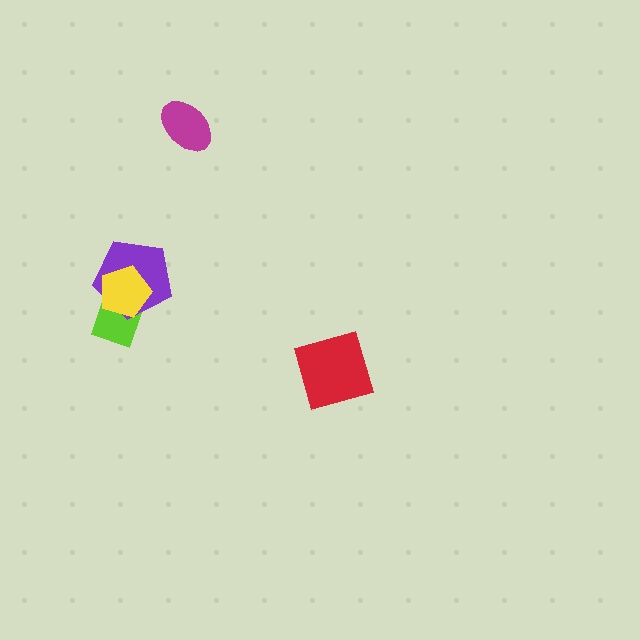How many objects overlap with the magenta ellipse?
0 objects overlap with the magenta ellipse.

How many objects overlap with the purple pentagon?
2 objects overlap with the purple pentagon.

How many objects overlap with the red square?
0 objects overlap with the red square.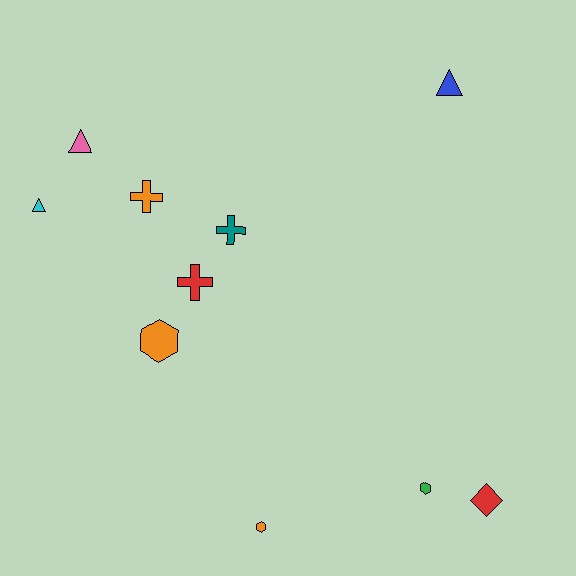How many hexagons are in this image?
There are 3 hexagons.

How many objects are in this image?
There are 10 objects.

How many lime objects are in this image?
There are no lime objects.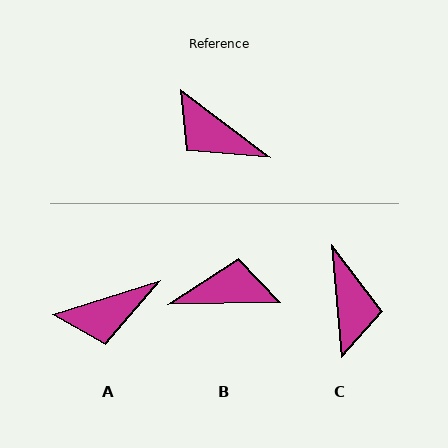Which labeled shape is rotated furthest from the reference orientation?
B, about 142 degrees away.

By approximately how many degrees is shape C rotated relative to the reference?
Approximately 132 degrees counter-clockwise.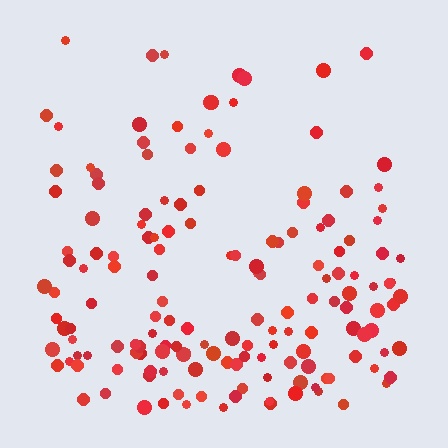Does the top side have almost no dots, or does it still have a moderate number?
Still a moderate number, just noticeably fewer than the bottom.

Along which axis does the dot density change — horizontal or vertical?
Vertical.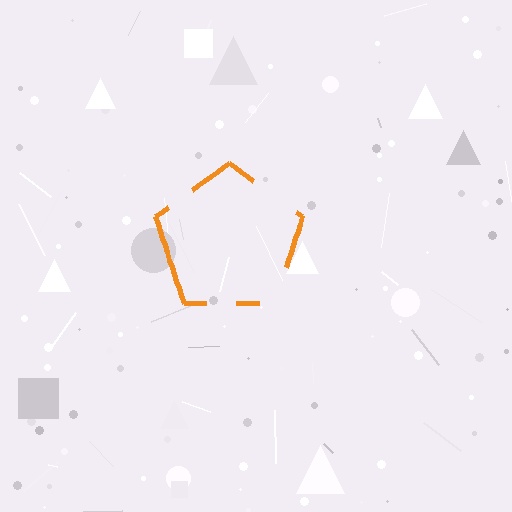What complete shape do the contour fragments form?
The contour fragments form a pentagon.